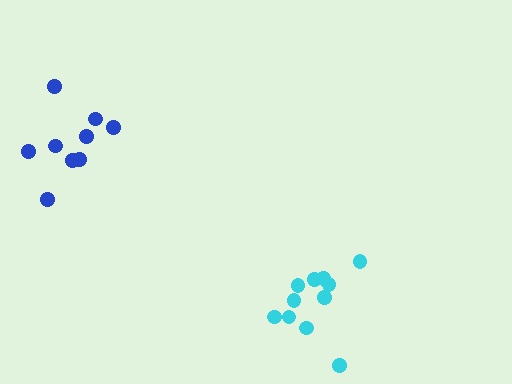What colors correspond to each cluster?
The clusters are colored: cyan, blue.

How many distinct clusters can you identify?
There are 2 distinct clusters.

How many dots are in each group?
Group 1: 11 dots, Group 2: 9 dots (20 total).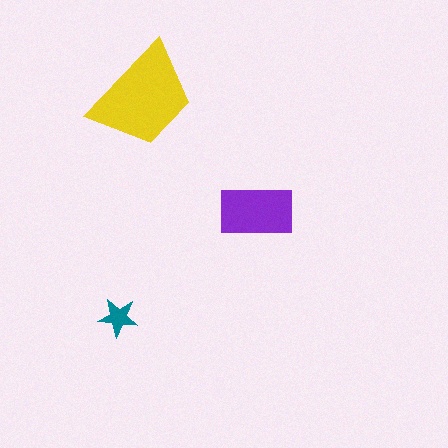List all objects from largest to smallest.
The yellow trapezoid, the purple rectangle, the teal star.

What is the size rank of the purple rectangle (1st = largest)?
2nd.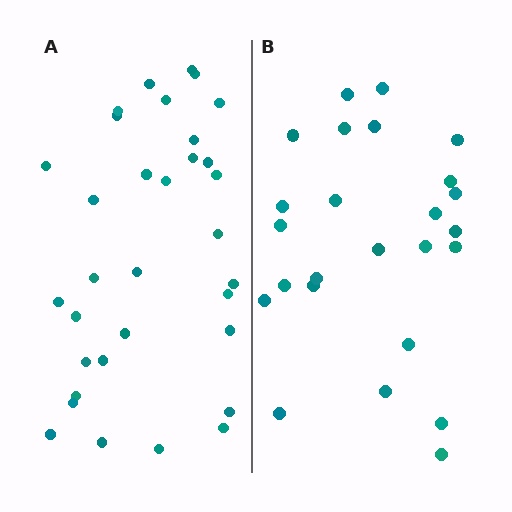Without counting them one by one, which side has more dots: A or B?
Region A (the left region) has more dots.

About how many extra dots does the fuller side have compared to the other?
Region A has roughly 8 or so more dots than region B.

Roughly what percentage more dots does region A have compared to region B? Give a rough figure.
About 30% more.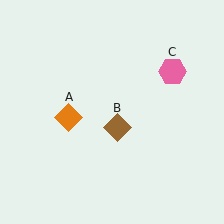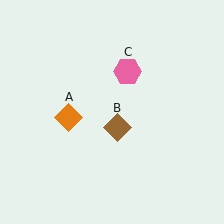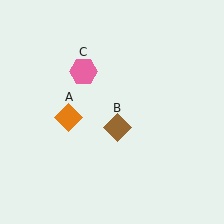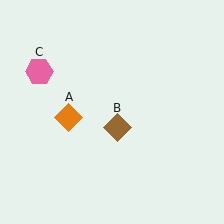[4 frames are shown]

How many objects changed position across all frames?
1 object changed position: pink hexagon (object C).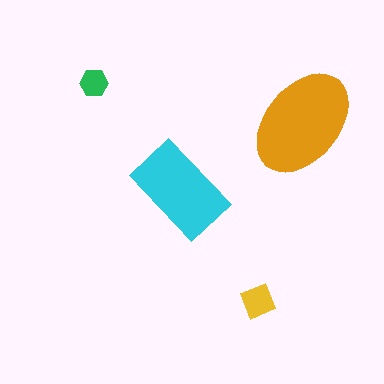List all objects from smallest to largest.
The green hexagon, the yellow diamond, the cyan rectangle, the orange ellipse.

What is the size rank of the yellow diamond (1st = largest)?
3rd.